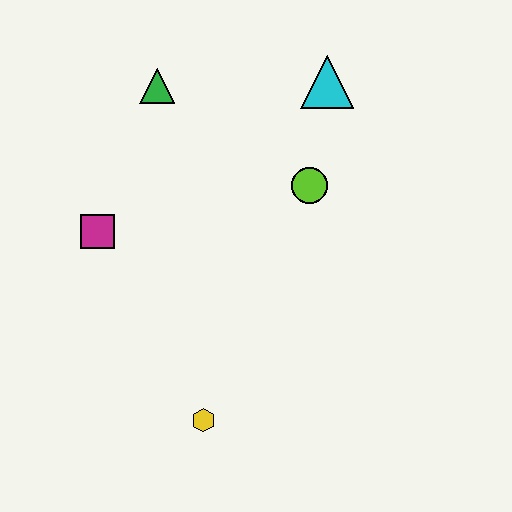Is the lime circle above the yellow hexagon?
Yes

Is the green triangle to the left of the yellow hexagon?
Yes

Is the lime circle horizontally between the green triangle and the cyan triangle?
Yes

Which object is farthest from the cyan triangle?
The yellow hexagon is farthest from the cyan triangle.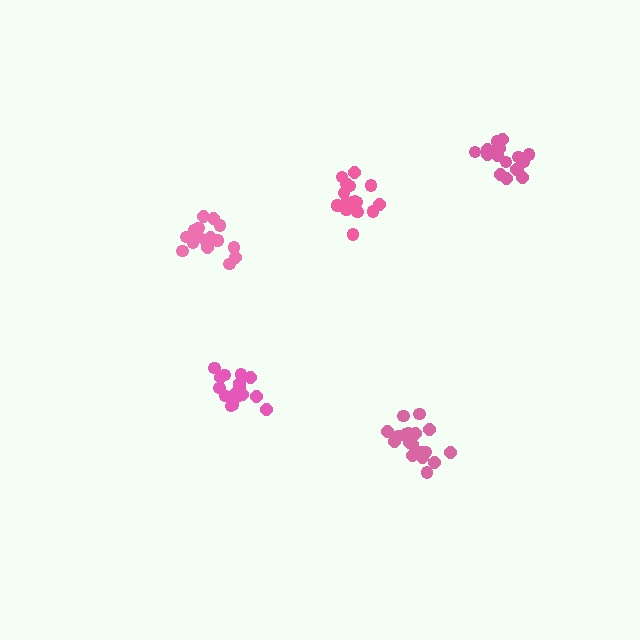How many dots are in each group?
Group 1: 19 dots, Group 2: 17 dots, Group 3: 18 dots, Group 4: 18 dots, Group 5: 17 dots (89 total).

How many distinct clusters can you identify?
There are 5 distinct clusters.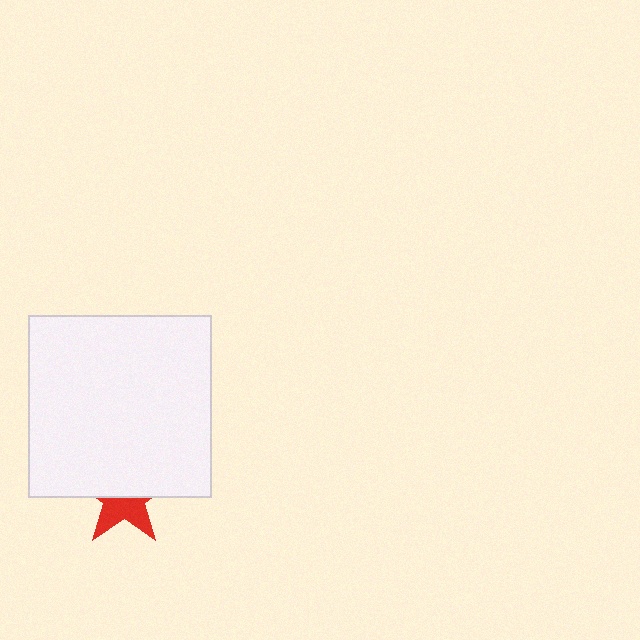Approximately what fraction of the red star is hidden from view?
Roughly 55% of the red star is hidden behind the white square.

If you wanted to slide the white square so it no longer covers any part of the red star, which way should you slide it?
Slide it up — that is the most direct way to separate the two shapes.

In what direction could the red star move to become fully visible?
The red star could move down. That would shift it out from behind the white square entirely.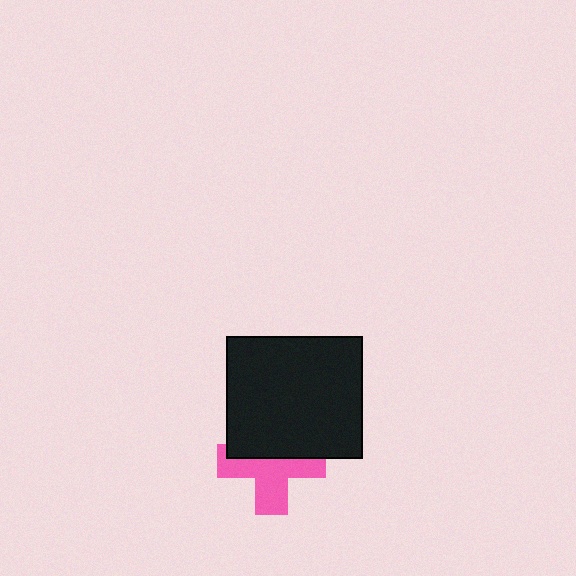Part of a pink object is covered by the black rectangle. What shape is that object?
It is a cross.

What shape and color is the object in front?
The object in front is a black rectangle.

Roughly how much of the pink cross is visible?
About half of it is visible (roughly 54%).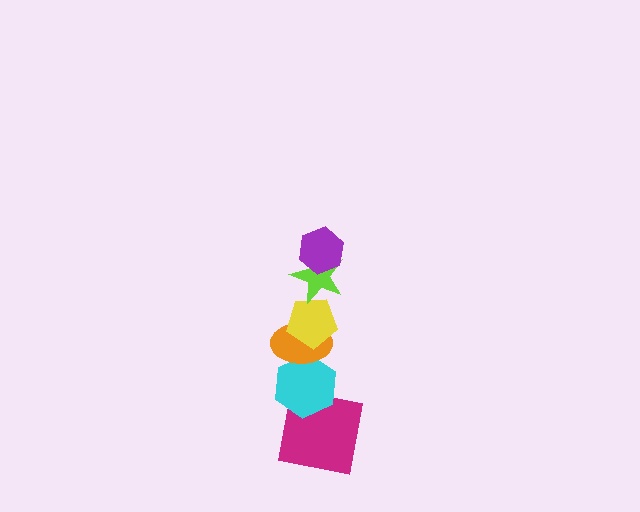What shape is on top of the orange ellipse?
The yellow pentagon is on top of the orange ellipse.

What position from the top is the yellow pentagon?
The yellow pentagon is 3rd from the top.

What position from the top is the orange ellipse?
The orange ellipse is 4th from the top.